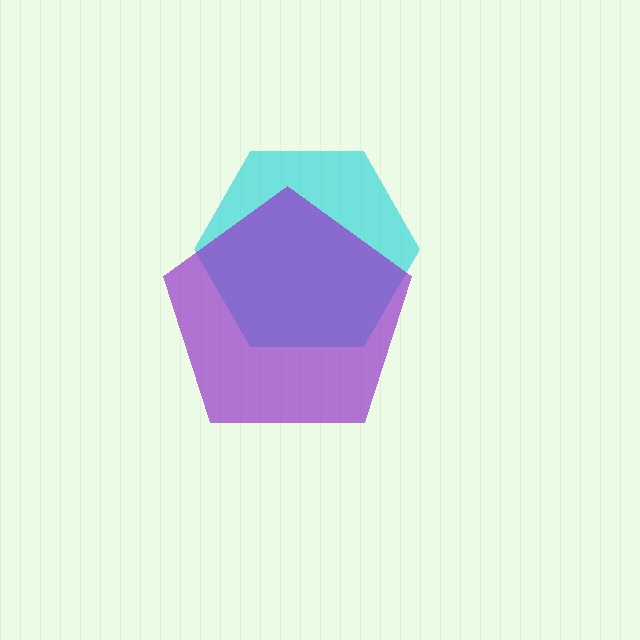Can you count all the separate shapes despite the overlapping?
Yes, there are 2 separate shapes.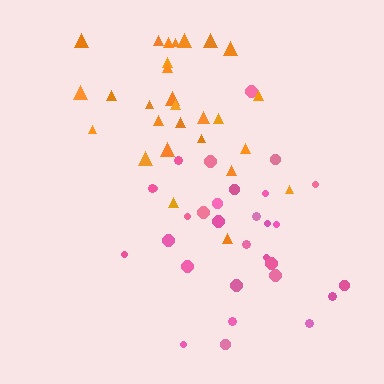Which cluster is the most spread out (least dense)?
Pink.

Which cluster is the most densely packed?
Orange.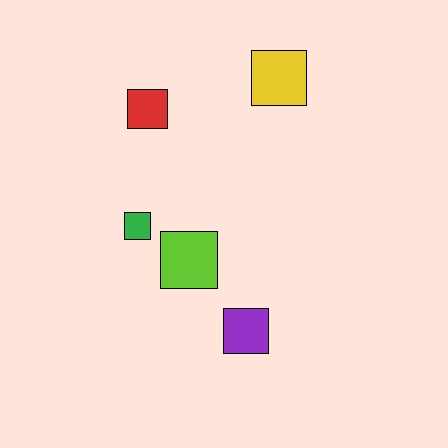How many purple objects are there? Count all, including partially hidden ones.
There is 1 purple object.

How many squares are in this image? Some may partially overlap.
There are 5 squares.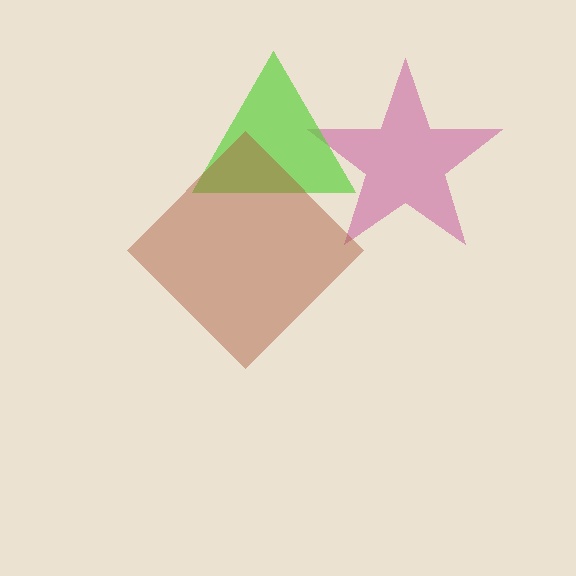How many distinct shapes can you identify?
There are 3 distinct shapes: a magenta star, a lime triangle, a brown diamond.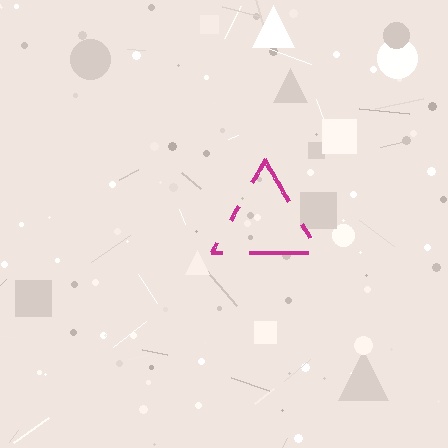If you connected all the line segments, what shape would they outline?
They would outline a triangle.